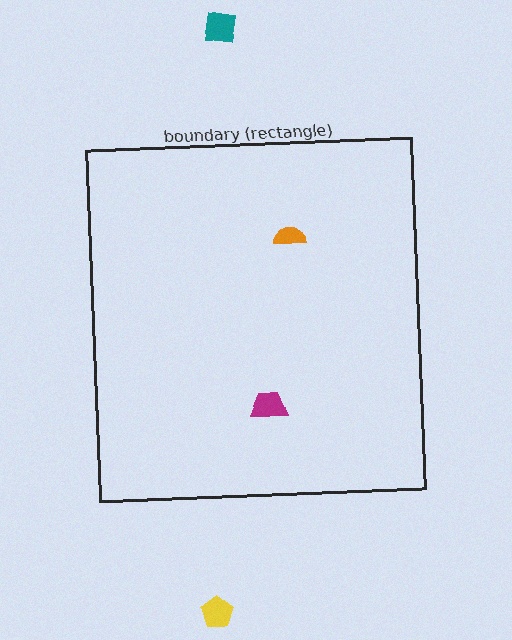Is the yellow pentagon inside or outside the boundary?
Outside.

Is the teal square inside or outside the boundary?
Outside.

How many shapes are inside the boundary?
2 inside, 2 outside.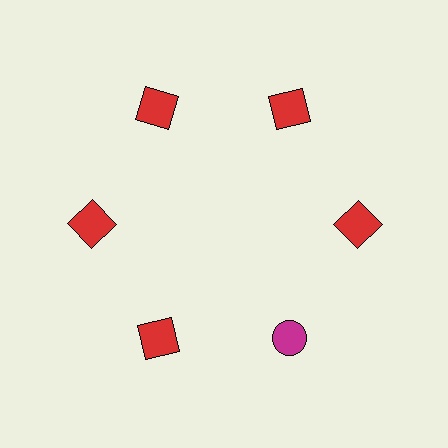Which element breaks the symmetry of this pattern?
The magenta circle at roughly the 5 o'clock position breaks the symmetry. All other shapes are red squares.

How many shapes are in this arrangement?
There are 6 shapes arranged in a ring pattern.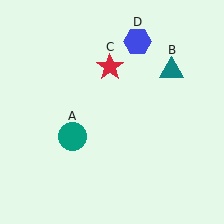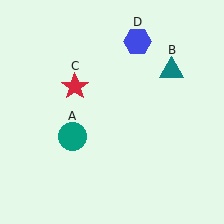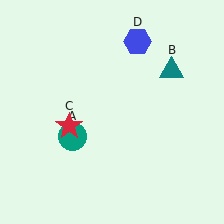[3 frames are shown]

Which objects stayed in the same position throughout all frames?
Teal circle (object A) and teal triangle (object B) and blue hexagon (object D) remained stationary.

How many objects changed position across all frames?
1 object changed position: red star (object C).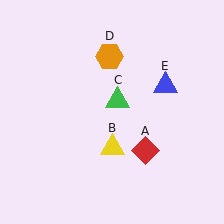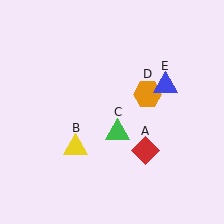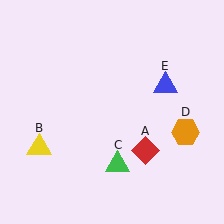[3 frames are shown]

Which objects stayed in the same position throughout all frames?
Red diamond (object A) and blue triangle (object E) remained stationary.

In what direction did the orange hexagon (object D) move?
The orange hexagon (object D) moved down and to the right.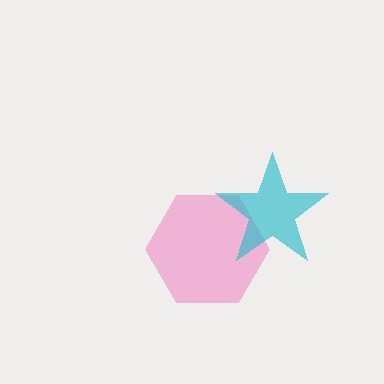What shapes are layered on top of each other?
The layered shapes are: a pink hexagon, a cyan star.